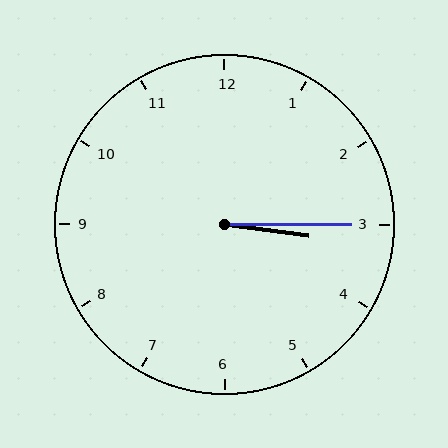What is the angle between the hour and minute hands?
Approximately 8 degrees.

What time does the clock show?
3:15.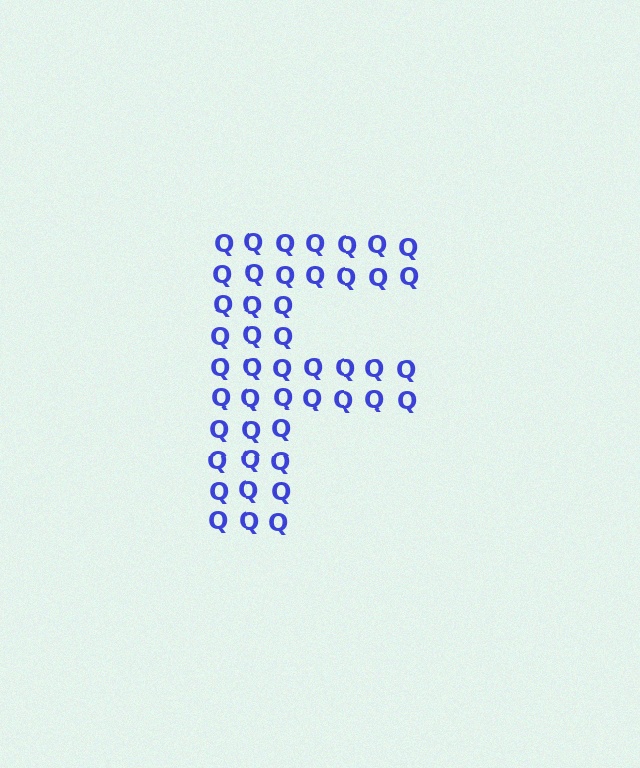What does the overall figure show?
The overall figure shows the letter F.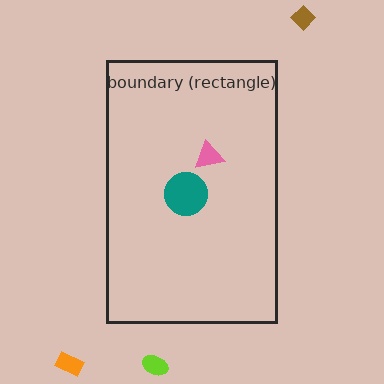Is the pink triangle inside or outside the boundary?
Inside.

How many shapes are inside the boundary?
2 inside, 3 outside.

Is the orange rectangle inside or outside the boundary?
Outside.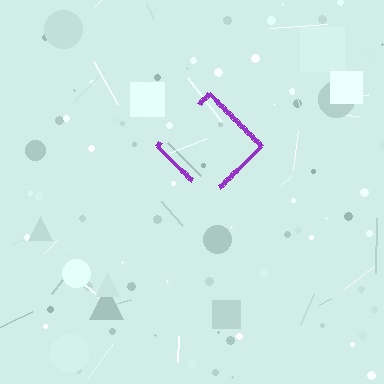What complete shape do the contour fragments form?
The contour fragments form a diamond.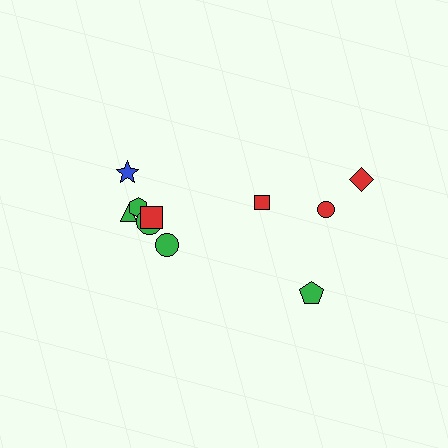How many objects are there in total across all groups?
There are 10 objects.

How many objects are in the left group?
There are 6 objects.